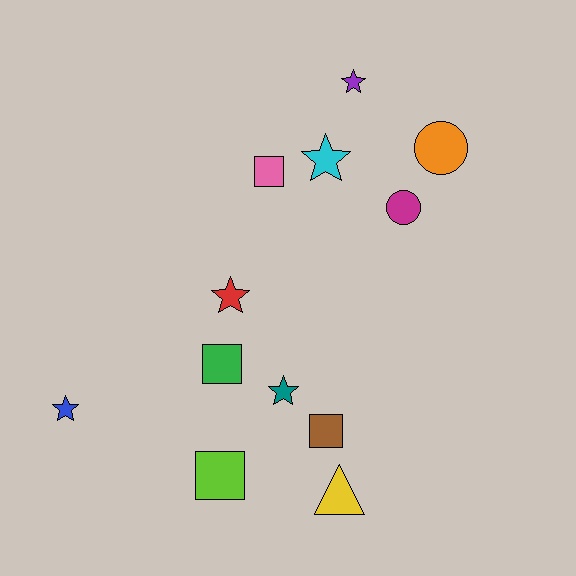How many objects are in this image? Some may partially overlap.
There are 12 objects.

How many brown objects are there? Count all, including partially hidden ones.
There is 1 brown object.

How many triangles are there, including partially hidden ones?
There is 1 triangle.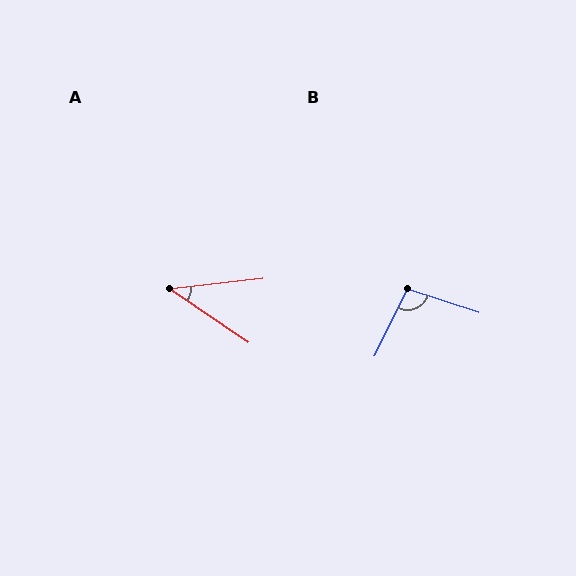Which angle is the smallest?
A, at approximately 40 degrees.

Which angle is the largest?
B, at approximately 99 degrees.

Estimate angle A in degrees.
Approximately 40 degrees.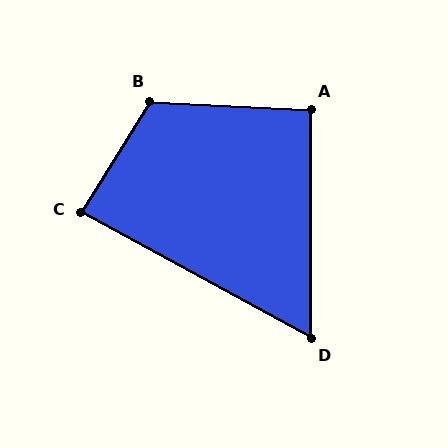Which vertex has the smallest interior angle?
D, at approximately 61 degrees.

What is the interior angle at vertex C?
Approximately 87 degrees (approximately right).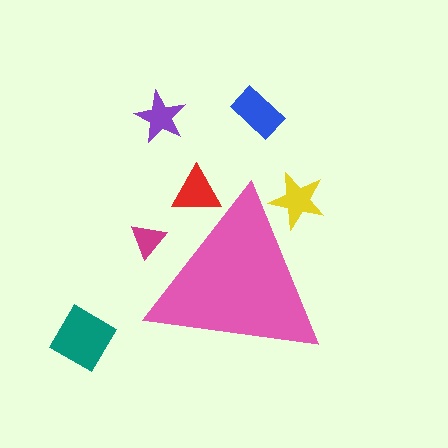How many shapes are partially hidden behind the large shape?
3 shapes are partially hidden.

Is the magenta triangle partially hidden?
Yes, the magenta triangle is partially hidden behind the pink triangle.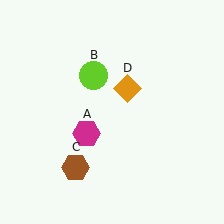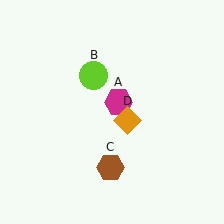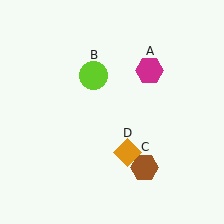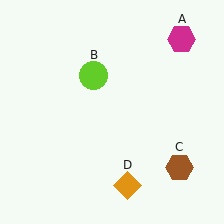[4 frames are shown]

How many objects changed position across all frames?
3 objects changed position: magenta hexagon (object A), brown hexagon (object C), orange diamond (object D).